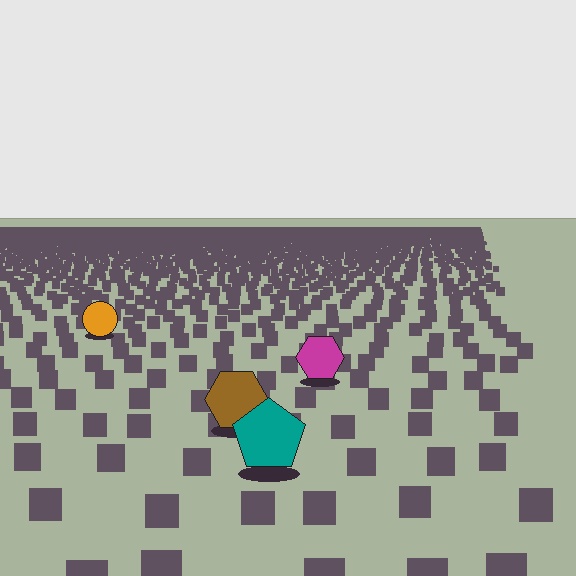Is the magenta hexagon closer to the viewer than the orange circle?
Yes. The magenta hexagon is closer — you can tell from the texture gradient: the ground texture is coarser near it.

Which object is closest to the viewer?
The teal pentagon is closest. The texture marks near it are larger and more spread out.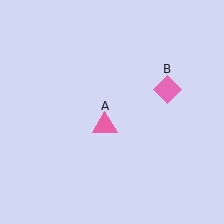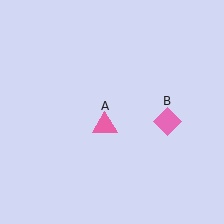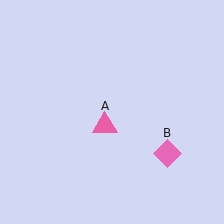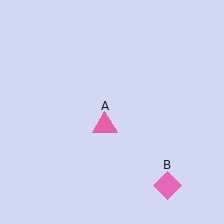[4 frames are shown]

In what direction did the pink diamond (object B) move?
The pink diamond (object B) moved down.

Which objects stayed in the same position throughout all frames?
Pink triangle (object A) remained stationary.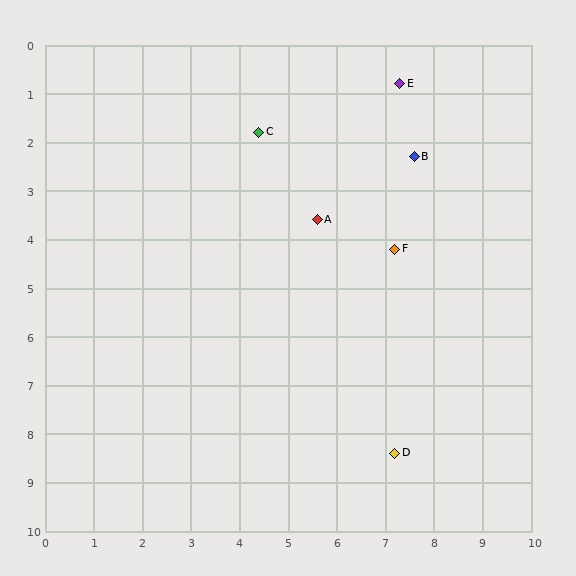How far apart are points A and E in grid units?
Points A and E are about 3.3 grid units apart.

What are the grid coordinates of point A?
Point A is at approximately (5.6, 3.6).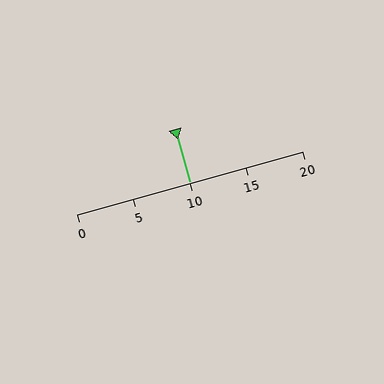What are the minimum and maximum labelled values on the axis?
The axis runs from 0 to 20.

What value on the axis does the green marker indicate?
The marker indicates approximately 10.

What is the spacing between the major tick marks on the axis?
The major ticks are spaced 5 apart.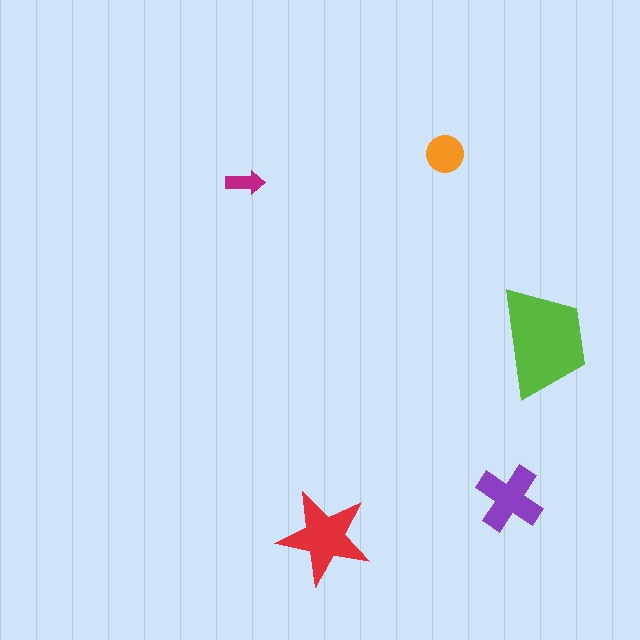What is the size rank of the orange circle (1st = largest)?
4th.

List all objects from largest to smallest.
The lime trapezoid, the red star, the purple cross, the orange circle, the magenta arrow.